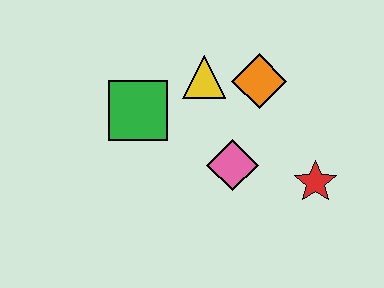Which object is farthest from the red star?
The green square is farthest from the red star.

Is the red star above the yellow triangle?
No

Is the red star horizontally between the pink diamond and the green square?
No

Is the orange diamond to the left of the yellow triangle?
No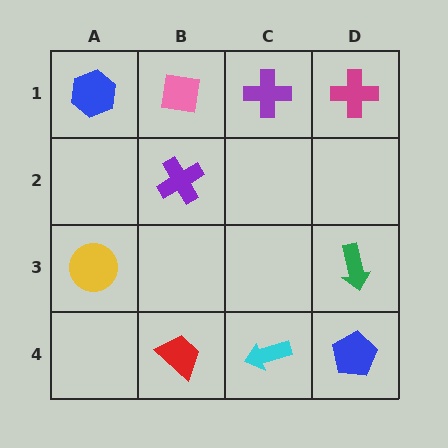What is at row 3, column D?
A green arrow.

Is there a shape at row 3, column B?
No, that cell is empty.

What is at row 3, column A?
A yellow circle.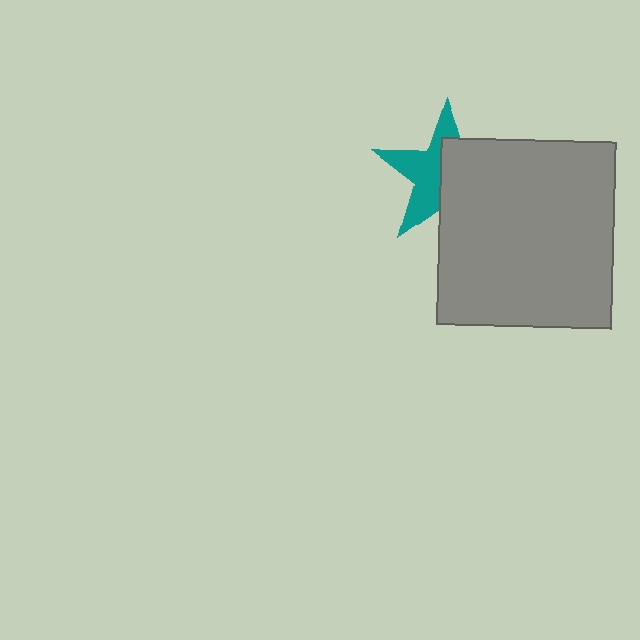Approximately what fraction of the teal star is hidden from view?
Roughly 52% of the teal star is hidden behind the gray rectangle.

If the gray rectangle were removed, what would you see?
You would see the complete teal star.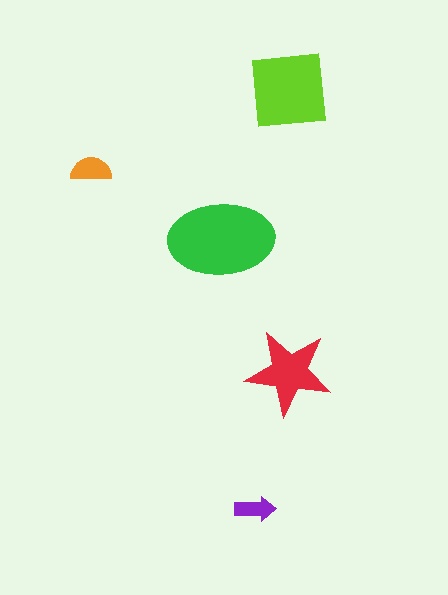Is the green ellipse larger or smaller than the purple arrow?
Larger.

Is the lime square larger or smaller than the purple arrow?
Larger.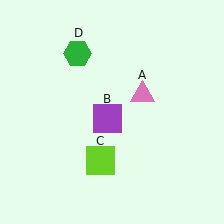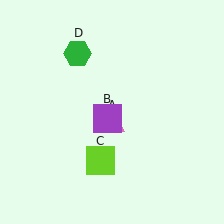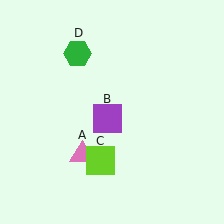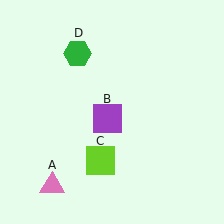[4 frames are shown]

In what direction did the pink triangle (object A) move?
The pink triangle (object A) moved down and to the left.